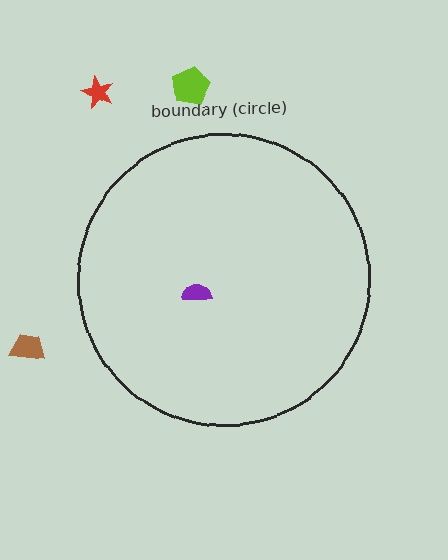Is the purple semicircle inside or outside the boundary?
Inside.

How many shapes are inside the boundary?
1 inside, 3 outside.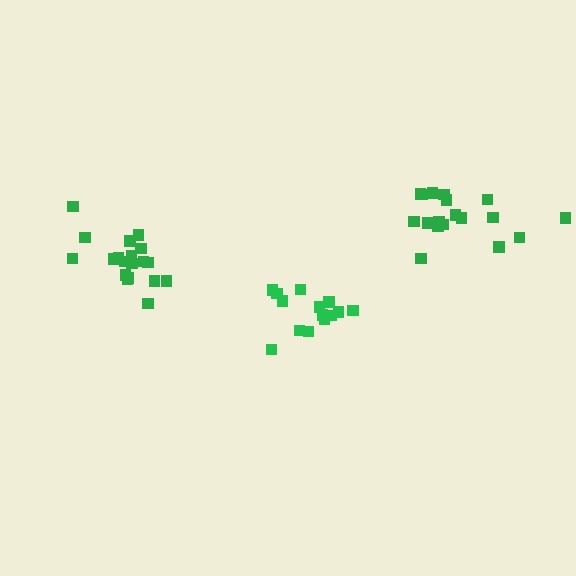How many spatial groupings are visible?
There are 3 spatial groupings.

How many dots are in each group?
Group 1: 14 dots, Group 2: 18 dots, Group 3: 19 dots (51 total).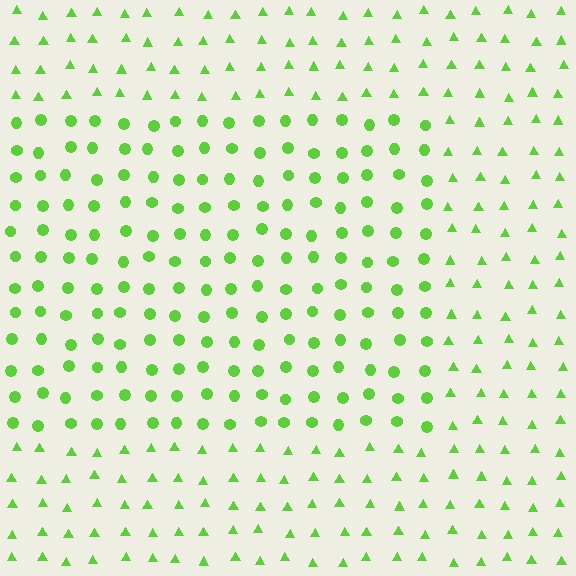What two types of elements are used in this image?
The image uses circles inside the rectangle region and triangles outside it.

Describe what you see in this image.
The image is filled with small lime elements arranged in a uniform grid. A rectangle-shaped region contains circles, while the surrounding area contains triangles. The boundary is defined purely by the change in element shape.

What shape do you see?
I see a rectangle.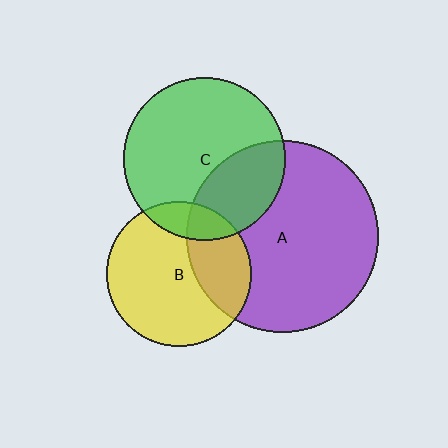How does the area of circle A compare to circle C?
Approximately 1.4 times.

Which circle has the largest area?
Circle A (purple).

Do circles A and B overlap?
Yes.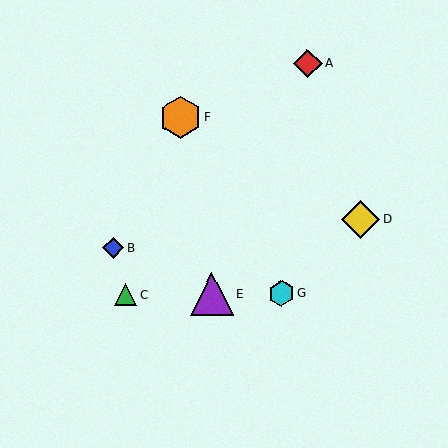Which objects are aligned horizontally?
Objects C, E, G are aligned horizontally.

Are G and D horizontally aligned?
No, G is at y≈293 and D is at y≈219.